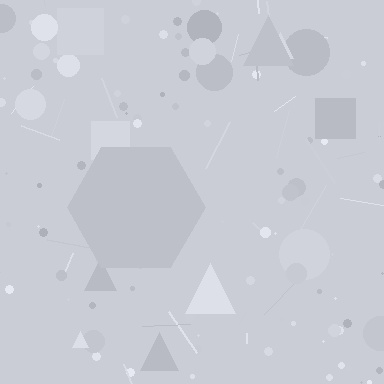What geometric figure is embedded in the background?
A hexagon is embedded in the background.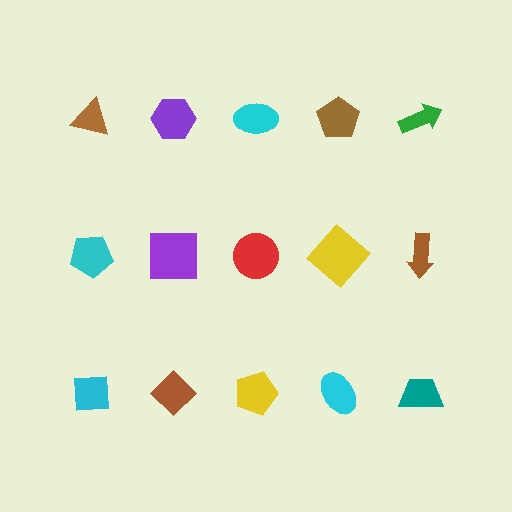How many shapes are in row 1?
5 shapes.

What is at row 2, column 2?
A purple square.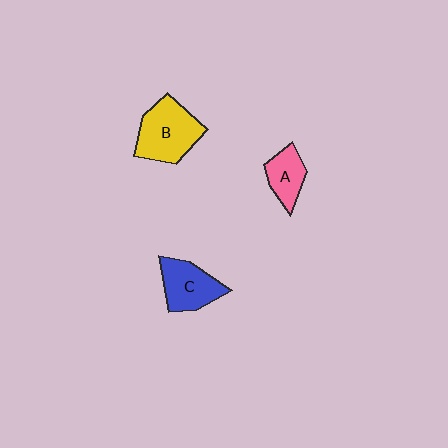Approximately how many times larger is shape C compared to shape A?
Approximately 1.4 times.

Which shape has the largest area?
Shape B (yellow).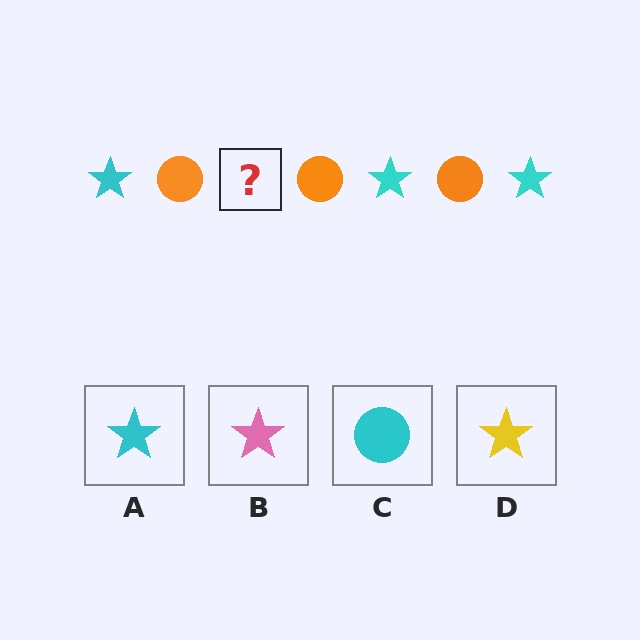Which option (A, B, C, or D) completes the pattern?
A.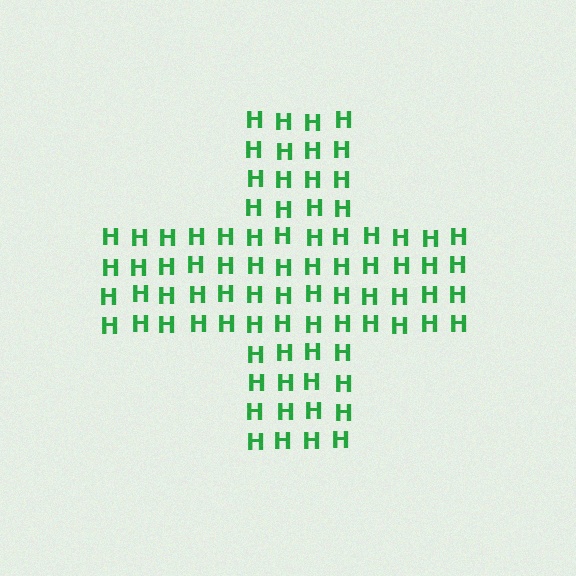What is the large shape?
The large shape is a cross.